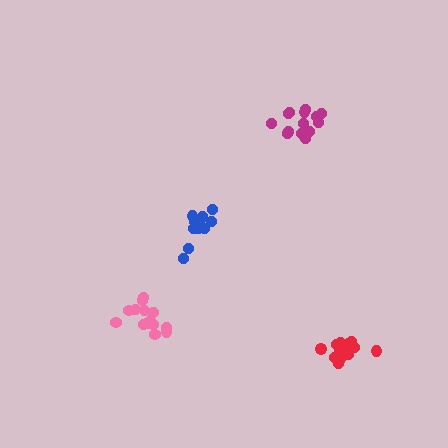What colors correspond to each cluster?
The clusters are colored: blue, red, pink, magenta.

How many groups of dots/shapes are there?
There are 4 groups.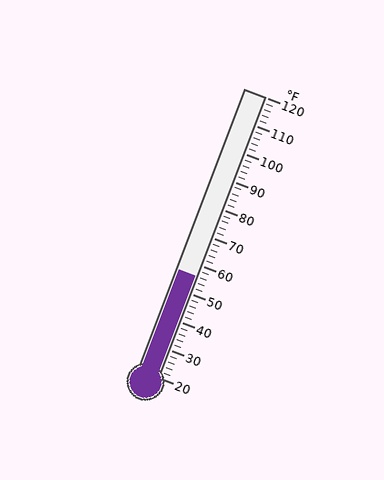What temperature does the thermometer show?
The thermometer shows approximately 56°F.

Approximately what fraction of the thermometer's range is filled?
The thermometer is filled to approximately 35% of its range.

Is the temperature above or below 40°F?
The temperature is above 40°F.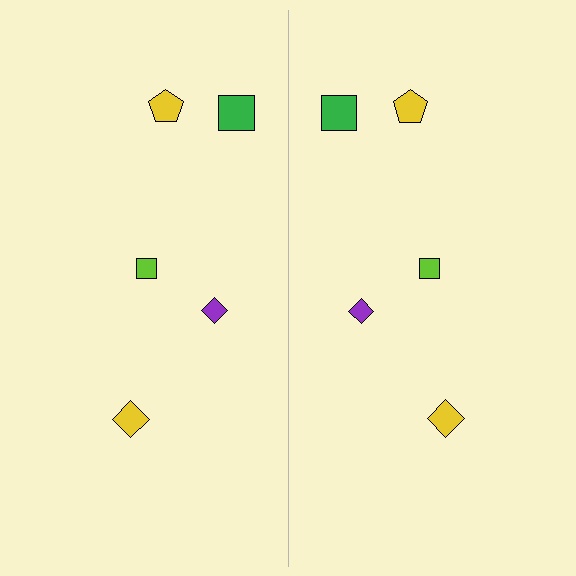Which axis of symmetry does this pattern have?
The pattern has a vertical axis of symmetry running through the center of the image.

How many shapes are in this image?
There are 10 shapes in this image.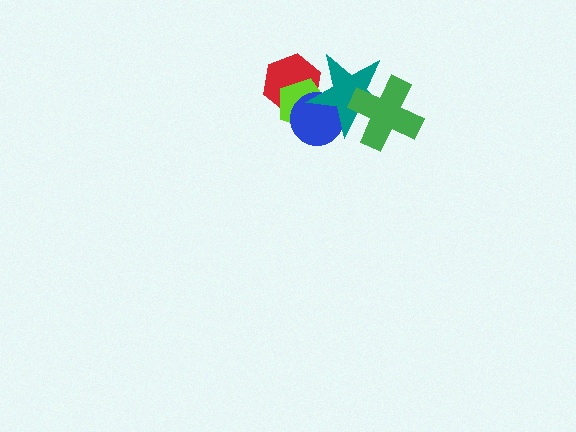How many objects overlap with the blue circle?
3 objects overlap with the blue circle.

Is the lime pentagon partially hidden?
Yes, it is partially covered by another shape.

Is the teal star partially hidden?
Yes, it is partially covered by another shape.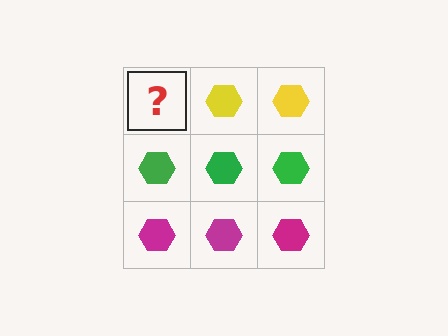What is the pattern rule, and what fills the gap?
The rule is that each row has a consistent color. The gap should be filled with a yellow hexagon.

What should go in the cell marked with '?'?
The missing cell should contain a yellow hexagon.